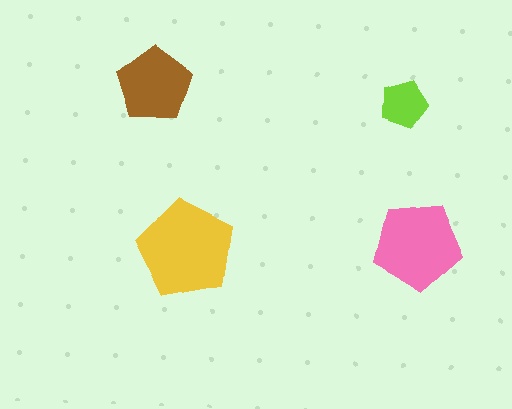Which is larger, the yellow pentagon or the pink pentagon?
The yellow one.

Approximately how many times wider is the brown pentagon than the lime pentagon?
About 1.5 times wider.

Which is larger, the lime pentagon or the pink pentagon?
The pink one.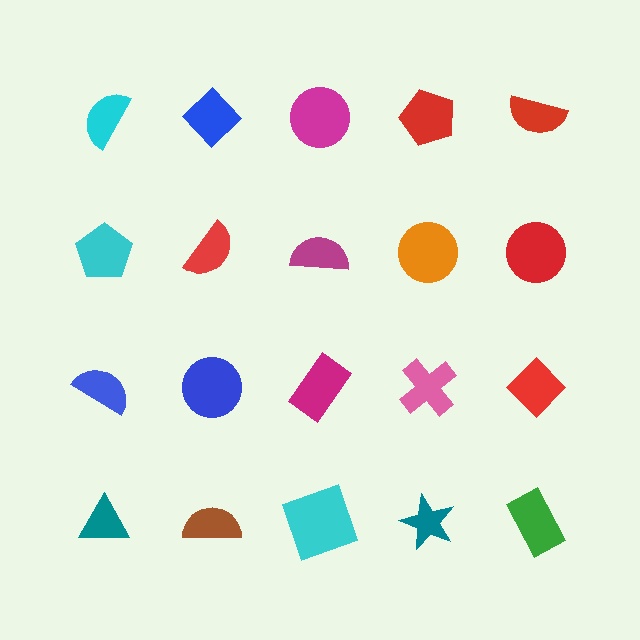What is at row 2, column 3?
A magenta semicircle.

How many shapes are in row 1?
5 shapes.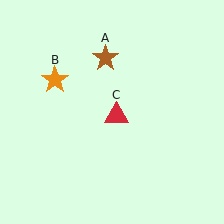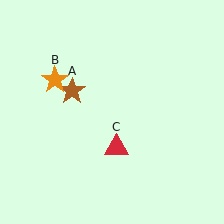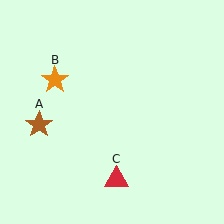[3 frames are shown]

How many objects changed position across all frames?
2 objects changed position: brown star (object A), red triangle (object C).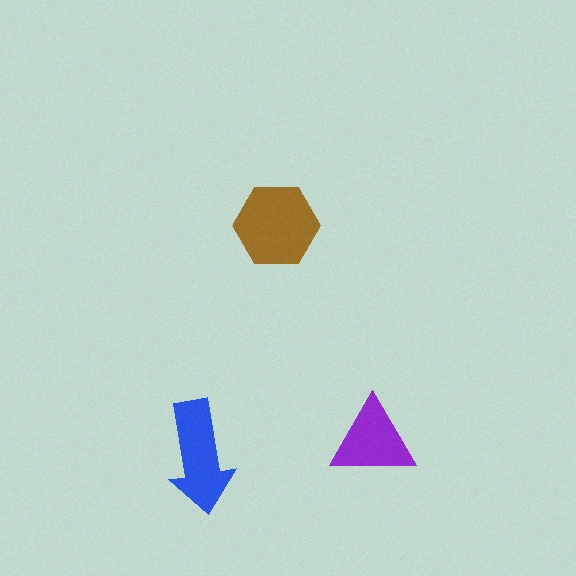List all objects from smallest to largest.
The purple triangle, the blue arrow, the brown hexagon.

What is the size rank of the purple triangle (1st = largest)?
3rd.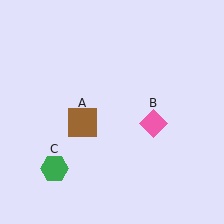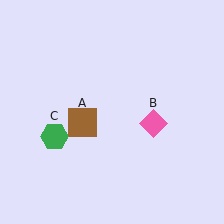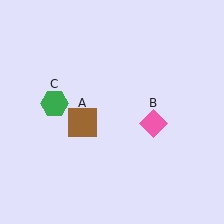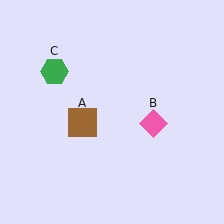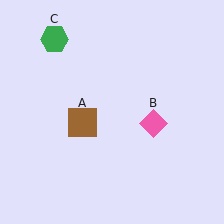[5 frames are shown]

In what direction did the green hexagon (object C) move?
The green hexagon (object C) moved up.